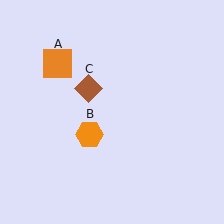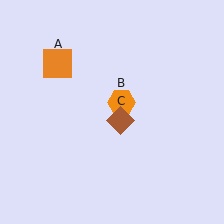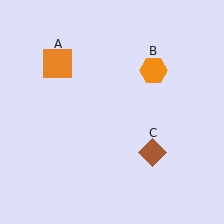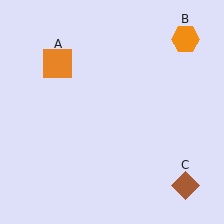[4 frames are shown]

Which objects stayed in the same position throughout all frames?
Orange square (object A) remained stationary.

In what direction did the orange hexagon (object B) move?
The orange hexagon (object B) moved up and to the right.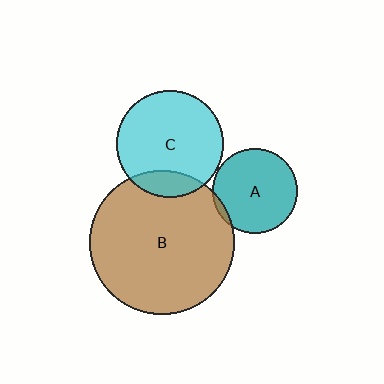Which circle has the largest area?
Circle B (brown).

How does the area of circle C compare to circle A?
Approximately 1.6 times.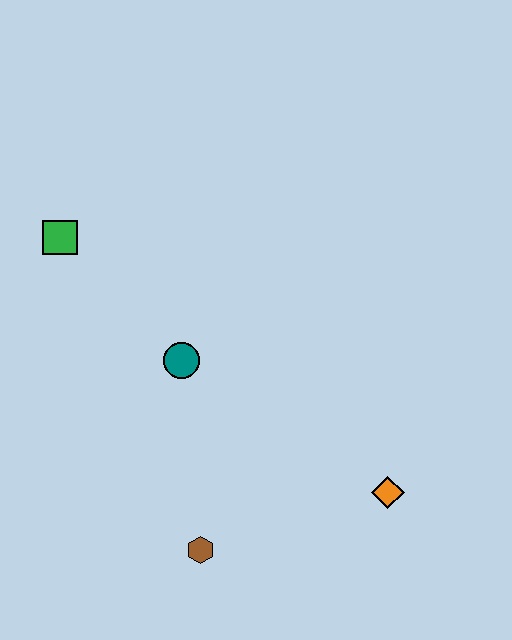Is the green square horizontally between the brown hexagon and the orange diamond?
No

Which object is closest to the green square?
The teal circle is closest to the green square.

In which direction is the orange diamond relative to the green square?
The orange diamond is to the right of the green square.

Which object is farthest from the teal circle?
The orange diamond is farthest from the teal circle.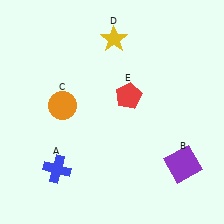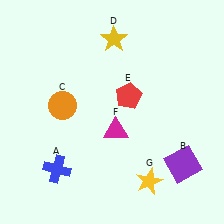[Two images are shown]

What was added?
A magenta triangle (F), a yellow star (G) were added in Image 2.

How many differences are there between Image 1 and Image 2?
There are 2 differences between the two images.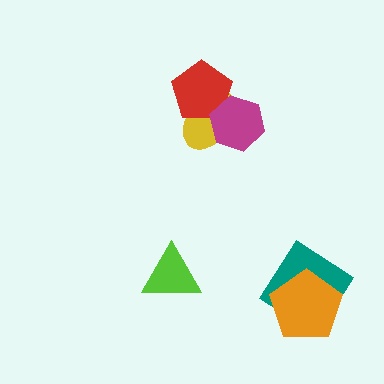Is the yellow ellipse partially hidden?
Yes, it is partially covered by another shape.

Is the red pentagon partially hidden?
Yes, it is partially covered by another shape.